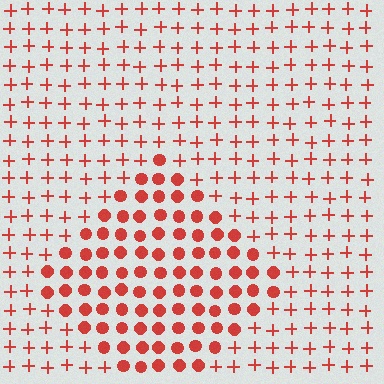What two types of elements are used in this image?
The image uses circles inside the diamond region and plus signs outside it.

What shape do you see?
I see a diamond.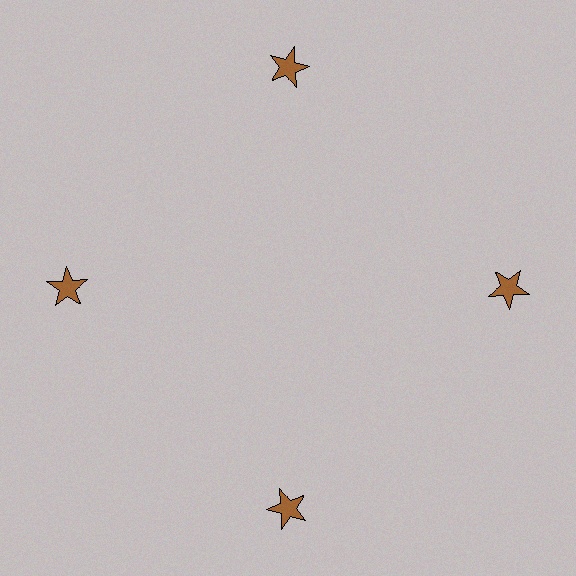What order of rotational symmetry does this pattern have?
This pattern has 4-fold rotational symmetry.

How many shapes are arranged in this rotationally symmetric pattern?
There are 4 shapes, arranged in 4 groups of 1.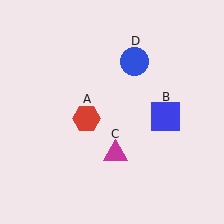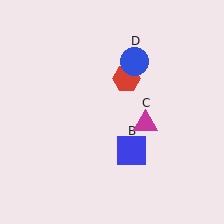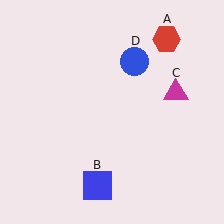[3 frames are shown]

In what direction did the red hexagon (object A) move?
The red hexagon (object A) moved up and to the right.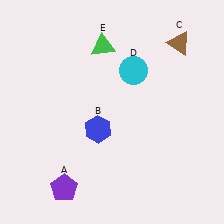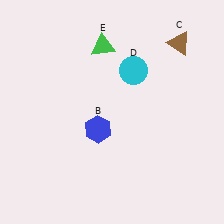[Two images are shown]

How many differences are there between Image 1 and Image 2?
There is 1 difference between the two images.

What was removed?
The purple pentagon (A) was removed in Image 2.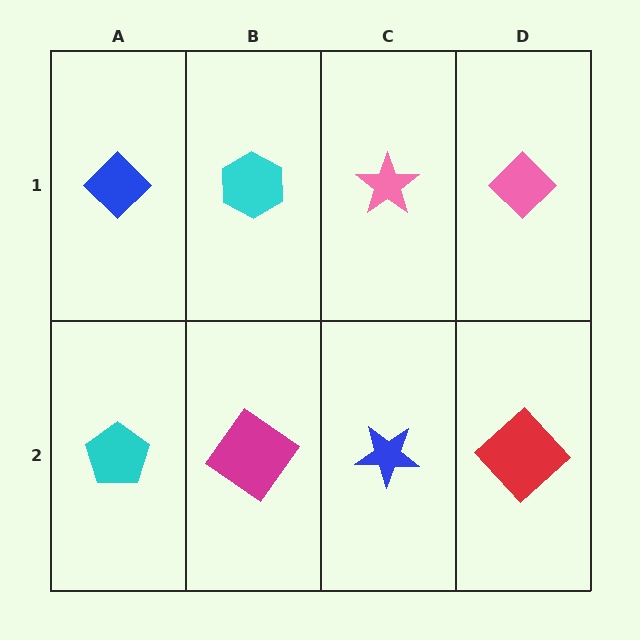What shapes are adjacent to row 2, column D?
A pink diamond (row 1, column D), a blue star (row 2, column C).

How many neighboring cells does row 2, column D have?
2.